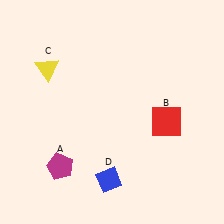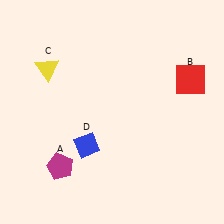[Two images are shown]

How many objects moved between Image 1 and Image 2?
2 objects moved between the two images.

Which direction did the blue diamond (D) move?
The blue diamond (D) moved up.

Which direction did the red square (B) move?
The red square (B) moved up.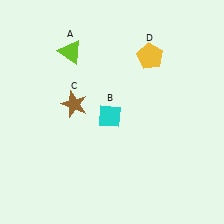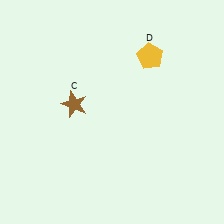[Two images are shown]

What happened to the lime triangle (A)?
The lime triangle (A) was removed in Image 2. It was in the top-left area of Image 1.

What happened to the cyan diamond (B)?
The cyan diamond (B) was removed in Image 2. It was in the bottom-left area of Image 1.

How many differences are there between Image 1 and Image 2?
There are 2 differences between the two images.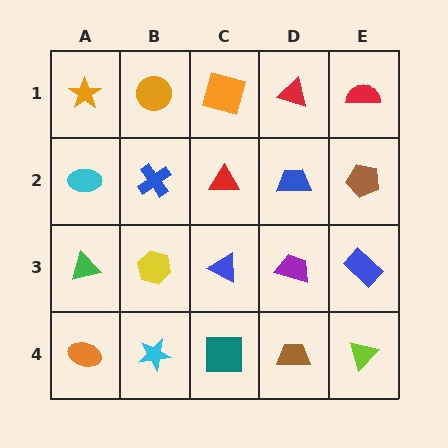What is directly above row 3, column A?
A cyan ellipse.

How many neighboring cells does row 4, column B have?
3.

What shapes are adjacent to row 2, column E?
A red semicircle (row 1, column E), a blue rectangle (row 3, column E), a blue trapezoid (row 2, column D).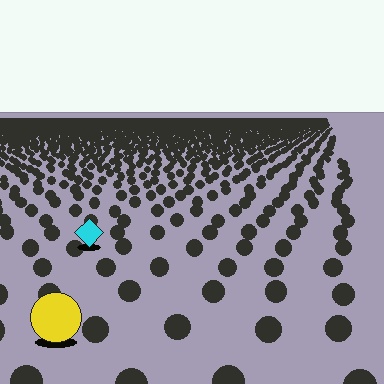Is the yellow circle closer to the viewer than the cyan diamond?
Yes. The yellow circle is closer — you can tell from the texture gradient: the ground texture is coarser near it.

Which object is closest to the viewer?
The yellow circle is closest. The texture marks near it are larger and more spread out.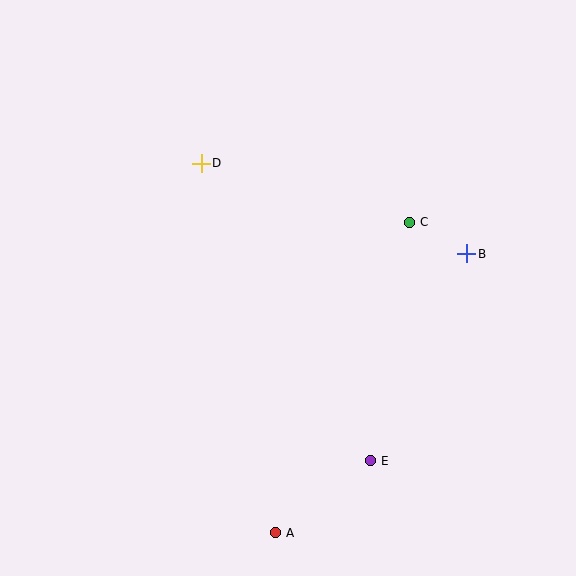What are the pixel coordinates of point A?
Point A is at (275, 533).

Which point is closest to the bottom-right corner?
Point E is closest to the bottom-right corner.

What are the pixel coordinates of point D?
Point D is at (201, 163).